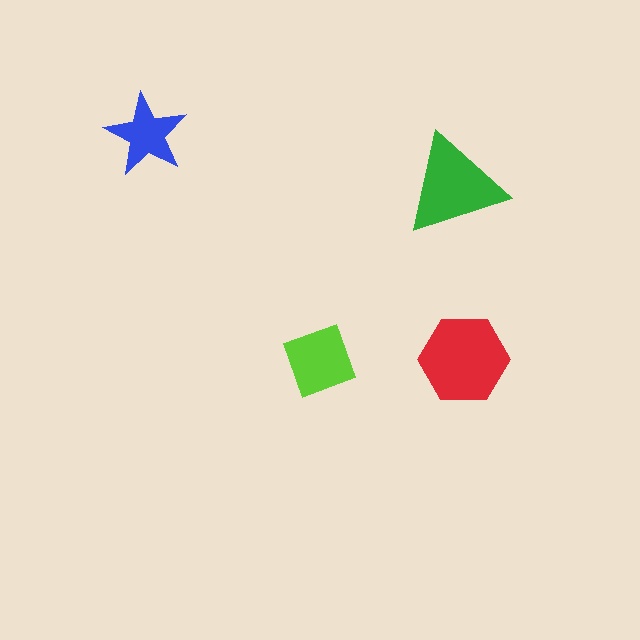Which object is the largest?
The red hexagon.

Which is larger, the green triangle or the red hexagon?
The red hexagon.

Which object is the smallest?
The blue star.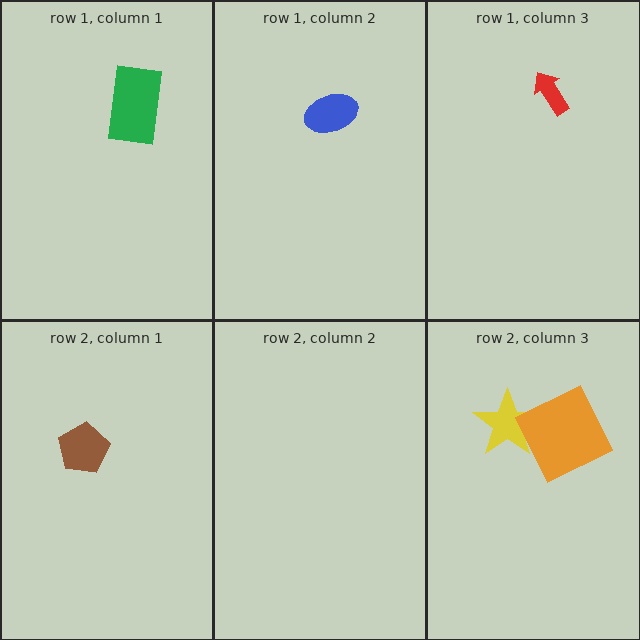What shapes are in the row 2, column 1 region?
The brown pentagon.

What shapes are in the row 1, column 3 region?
The red arrow.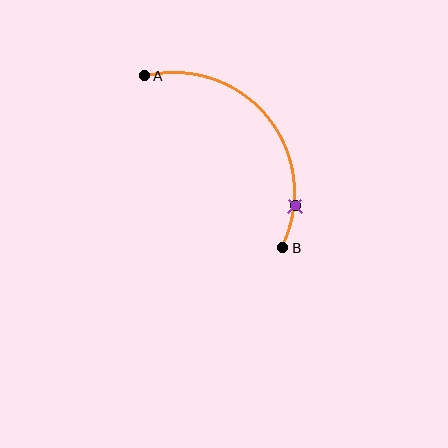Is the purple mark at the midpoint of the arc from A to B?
No. The purple mark lies on the arc but is closer to endpoint B. The arc midpoint would be at the point on the curve equidistant along the arc from both A and B.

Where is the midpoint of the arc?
The arc midpoint is the point on the curve farthest from the straight line joining A and B. It sits above and to the right of that line.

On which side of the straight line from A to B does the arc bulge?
The arc bulges above and to the right of the straight line connecting A and B.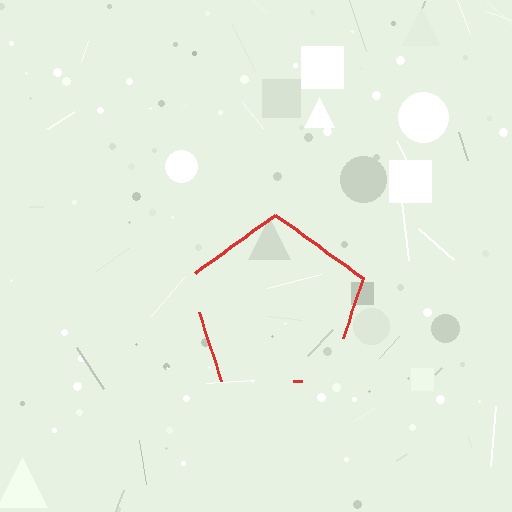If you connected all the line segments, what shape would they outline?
They would outline a pentagon.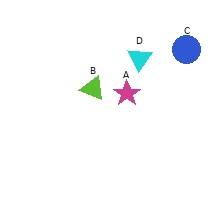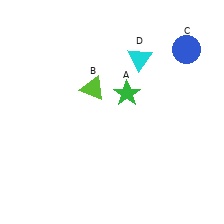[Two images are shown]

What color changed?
The star (A) changed from magenta in Image 1 to green in Image 2.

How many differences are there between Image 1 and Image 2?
There is 1 difference between the two images.